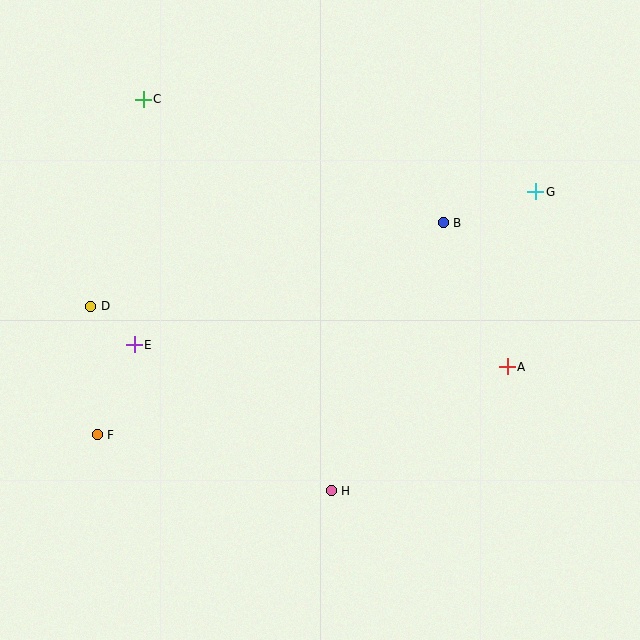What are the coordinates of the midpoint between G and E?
The midpoint between G and E is at (335, 268).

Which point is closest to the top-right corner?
Point G is closest to the top-right corner.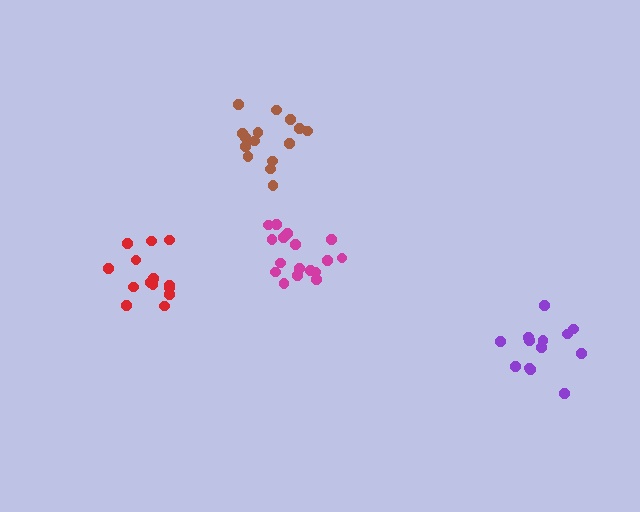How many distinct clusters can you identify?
There are 4 distinct clusters.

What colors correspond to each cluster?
The clusters are colored: purple, red, brown, magenta.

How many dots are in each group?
Group 1: 13 dots, Group 2: 15 dots, Group 3: 15 dots, Group 4: 17 dots (60 total).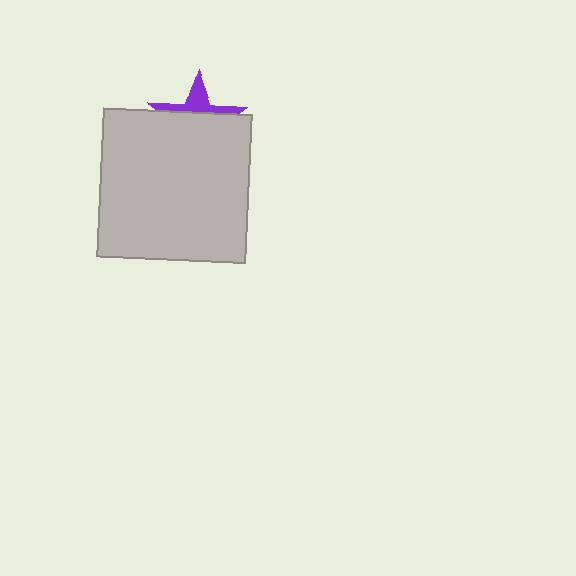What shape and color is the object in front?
The object in front is a light gray square.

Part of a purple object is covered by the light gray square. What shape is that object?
It is a star.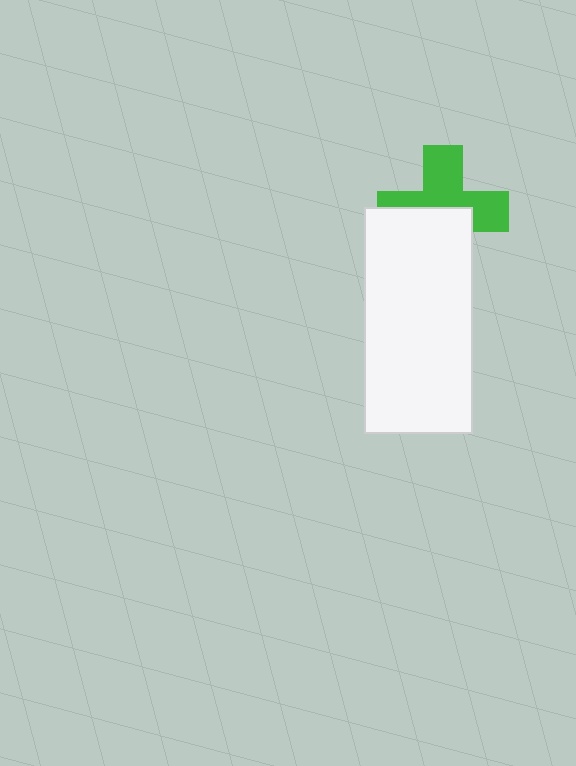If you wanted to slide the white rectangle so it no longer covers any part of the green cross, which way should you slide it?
Slide it down — that is the most direct way to separate the two shapes.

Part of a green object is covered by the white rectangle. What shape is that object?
It is a cross.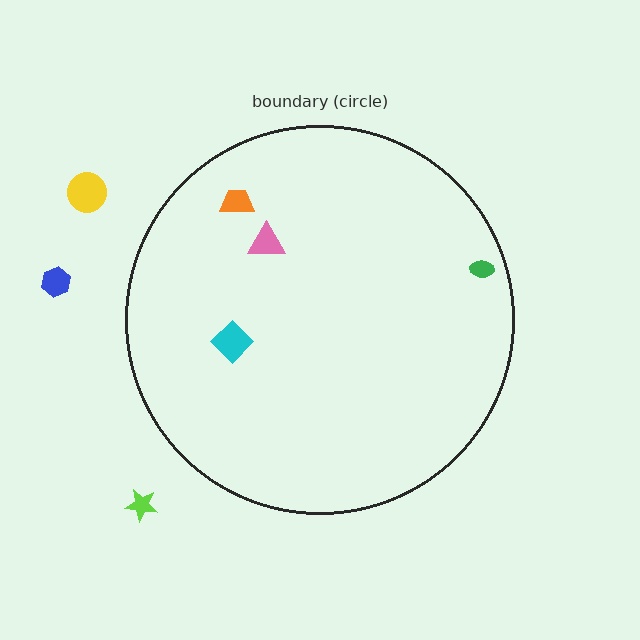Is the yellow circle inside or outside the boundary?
Outside.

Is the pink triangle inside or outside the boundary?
Inside.